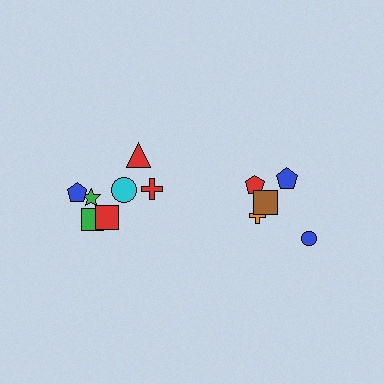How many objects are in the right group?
There are 5 objects.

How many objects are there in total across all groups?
There are 13 objects.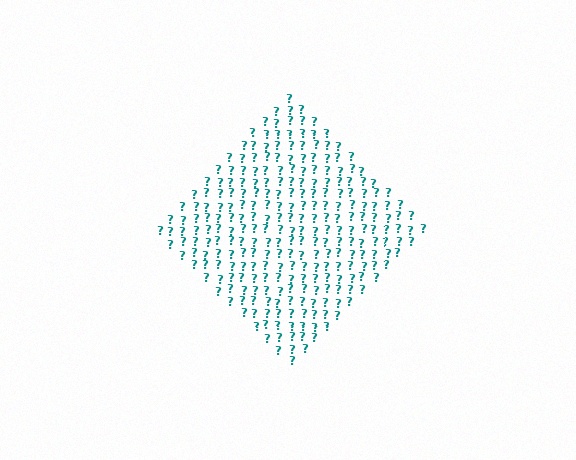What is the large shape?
The large shape is a diamond.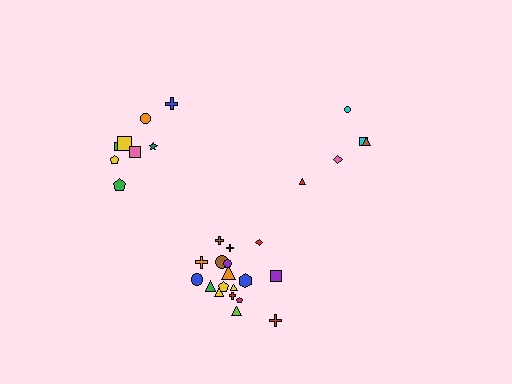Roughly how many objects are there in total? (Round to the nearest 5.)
Roughly 30 objects in total.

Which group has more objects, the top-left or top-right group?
The top-left group.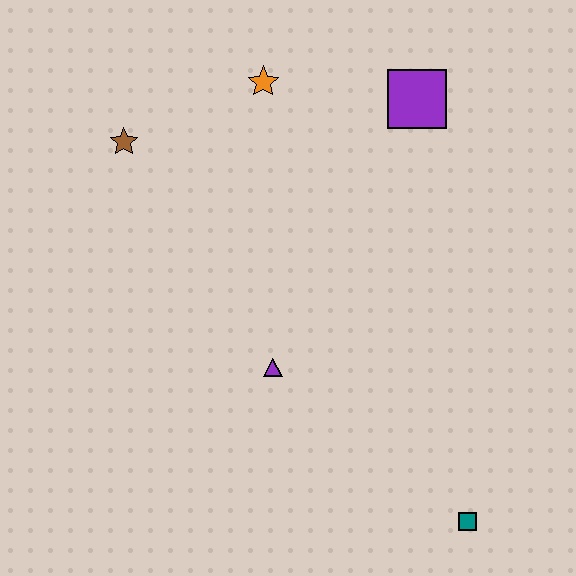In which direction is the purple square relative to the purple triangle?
The purple square is above the purple triangle.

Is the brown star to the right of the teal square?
No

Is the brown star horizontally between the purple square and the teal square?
No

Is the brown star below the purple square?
Yes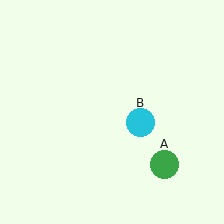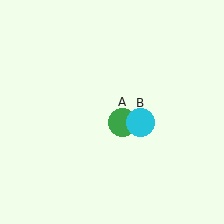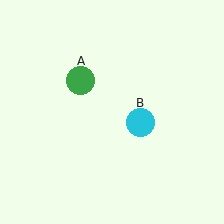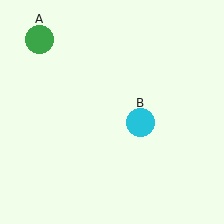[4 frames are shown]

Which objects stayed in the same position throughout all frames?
Cyan circle (object B) remained stationary.